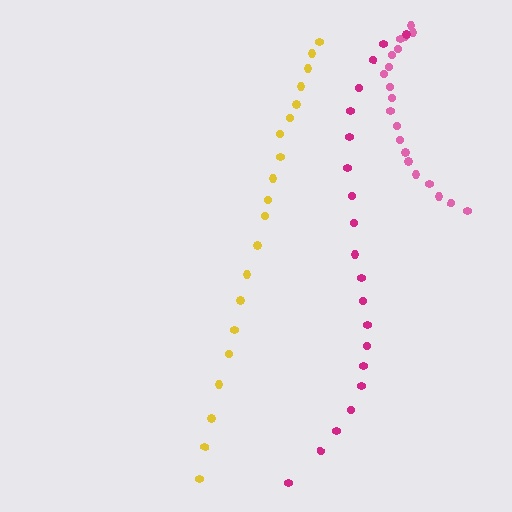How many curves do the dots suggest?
There are 3 distinct paths.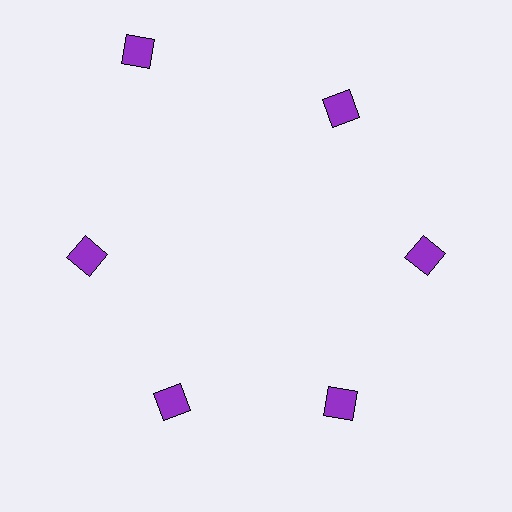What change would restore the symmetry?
The symmetry would be restored by moving it inward, back onto the ring so that all 6 diamonds sit at equal angles and equal distance from the center.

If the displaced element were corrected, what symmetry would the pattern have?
It would have 6-fold rotational symmetry — the pattern would map onto itself every 60 degrees.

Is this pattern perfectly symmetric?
No. The 6 purple diamonds are arranged in a ring, but one element near the 11 o'clock position is pushed outward from the center, breaking the 6-fold rotational symmetry.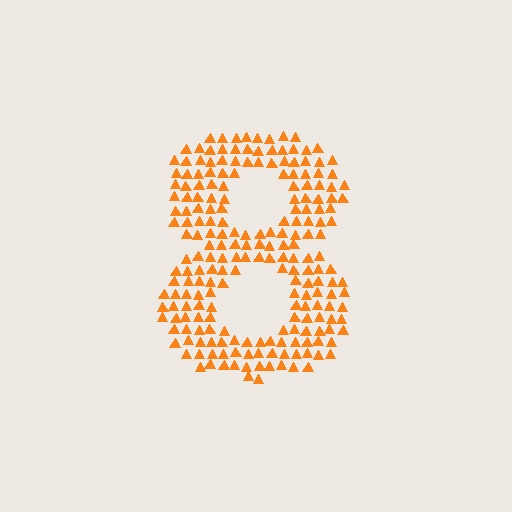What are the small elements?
The small elements are triangles.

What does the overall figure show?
The overall figure shows the digit 8.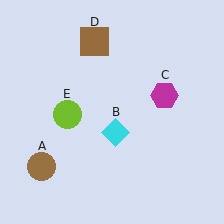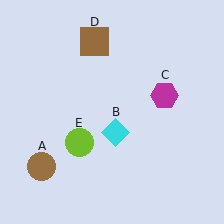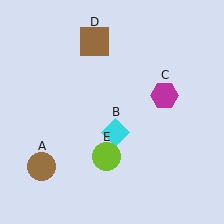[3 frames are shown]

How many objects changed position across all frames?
1 object changed position: lime circle (object E).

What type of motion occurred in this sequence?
The lime circle (object E) rotated counterclockwise around the center of the scene.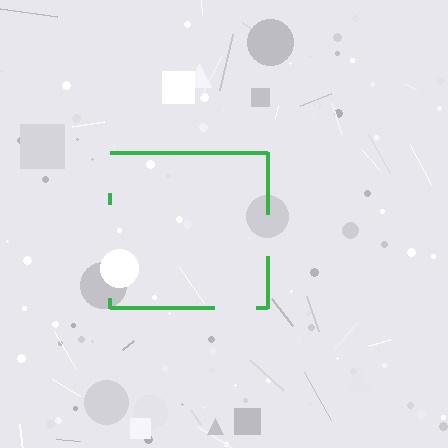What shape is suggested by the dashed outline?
The dashed outline suggests a square.